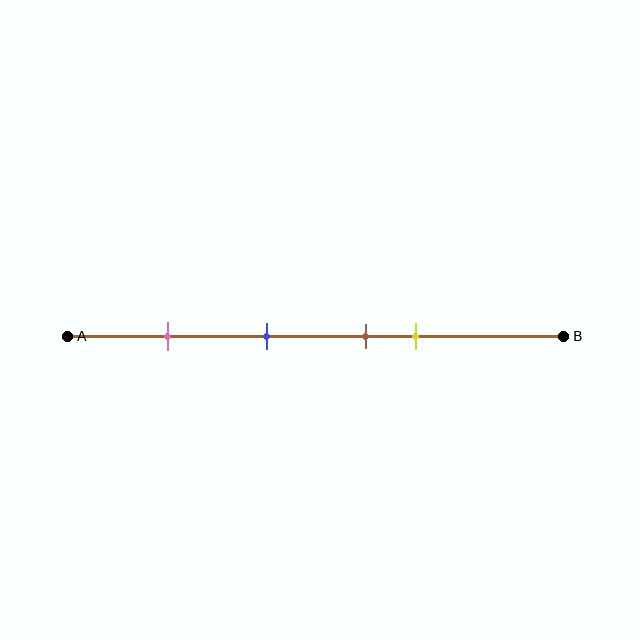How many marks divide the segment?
There are 4 marks dividing the segment.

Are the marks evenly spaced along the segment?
No, the marks are not evenly spaced.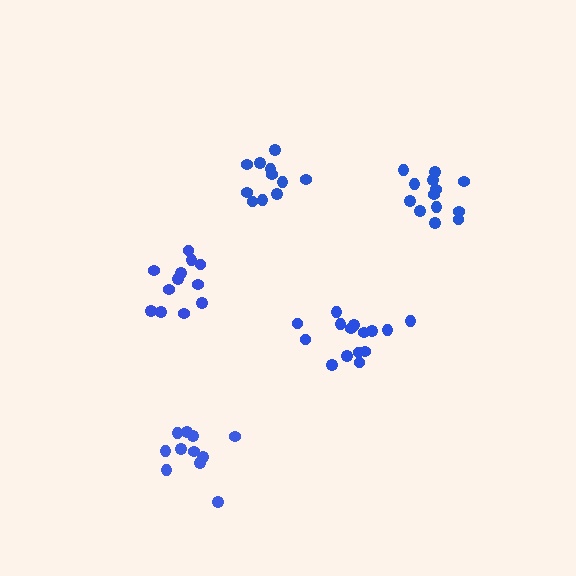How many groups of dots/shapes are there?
There are 5 groups.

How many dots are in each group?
Group 1: 11 dots, Group 2: 15 dots, Group 3: 13 dots, Group 4: 12 dots, Group 5: 11 dots (62 total).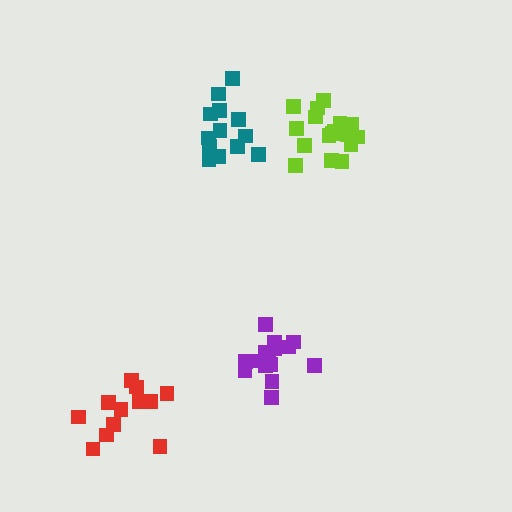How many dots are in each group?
Group 1: 17 dots, Group 2: 12 dots, Group 3: 16 dots, Group 4: 14 dots (59 total).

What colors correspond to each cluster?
The clusters are colored: lime, red, purple, teal.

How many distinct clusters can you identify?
There are 4 distinct clusters.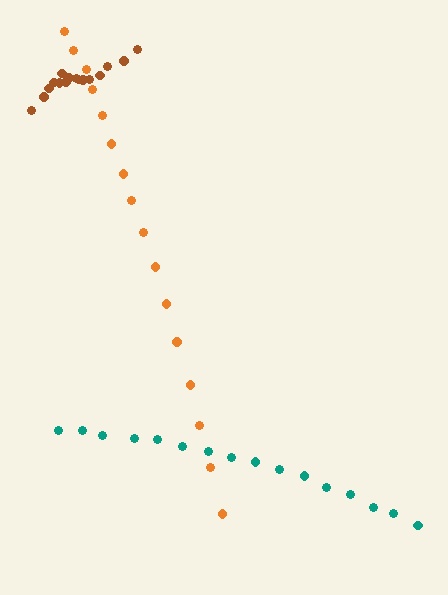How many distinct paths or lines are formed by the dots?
There are 3 distinct paths.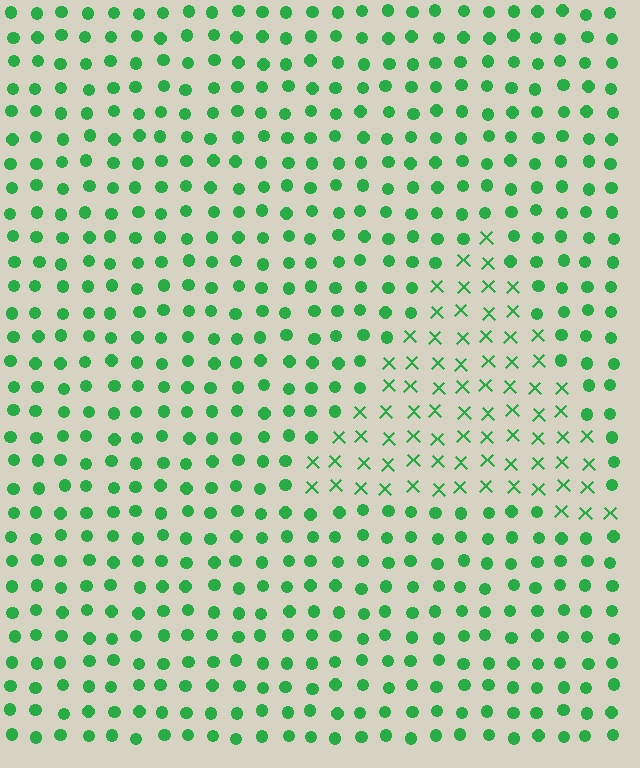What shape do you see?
I see a triangle.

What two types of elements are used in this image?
The image uses X marks inside the triangle region and circles outside it.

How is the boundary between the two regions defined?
The boundary is defined by a change in element shape: X marks inside vs. circles outside. All elements share the same color and spacing.